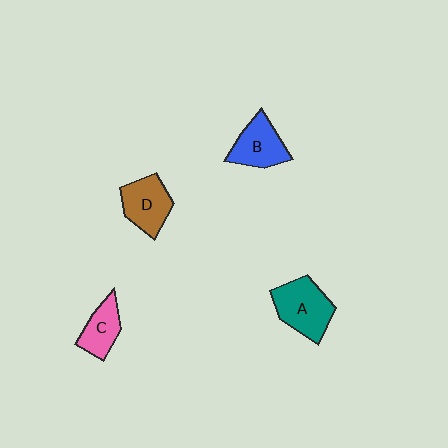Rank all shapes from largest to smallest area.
From largest to smallest: A (teal), B (blue), D (brown), C (pink).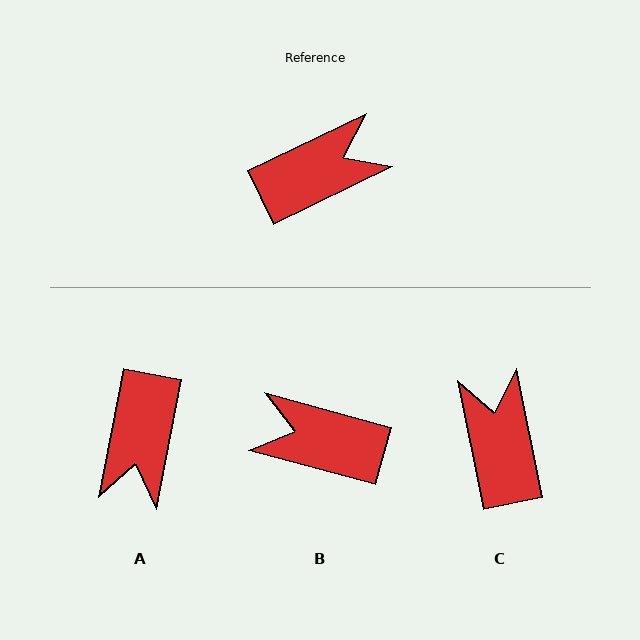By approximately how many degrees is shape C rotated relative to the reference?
Approximately 75 degrees counter-clockwise.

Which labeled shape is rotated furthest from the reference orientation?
B, about 139 degrees away.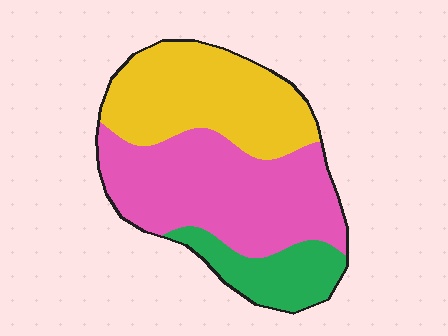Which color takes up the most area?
Pink, at roughly 45%.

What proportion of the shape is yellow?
Yellow takes up between a third and a half of the shape.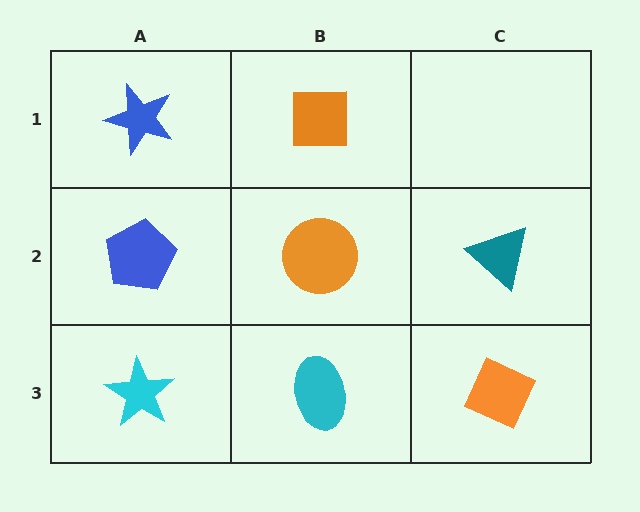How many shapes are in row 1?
2 shapes.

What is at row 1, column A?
A blue star.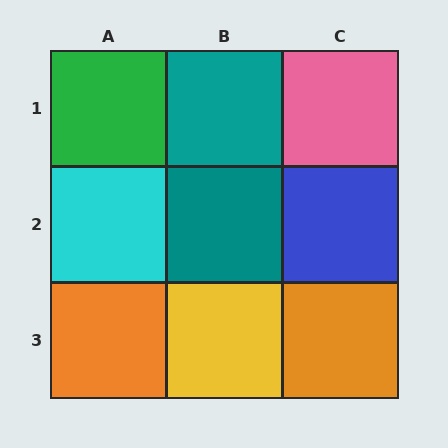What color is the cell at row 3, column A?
Orange.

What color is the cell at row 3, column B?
Yellow.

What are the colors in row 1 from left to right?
Green, teal, pink.